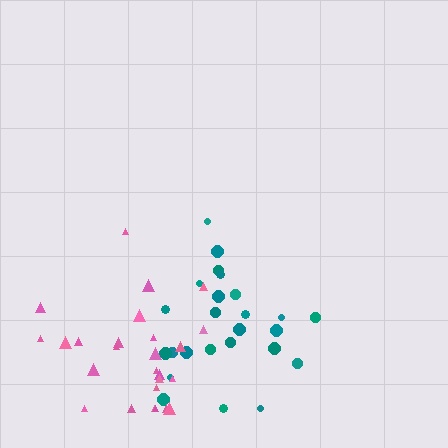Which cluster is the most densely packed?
Teal.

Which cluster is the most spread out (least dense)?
Pink.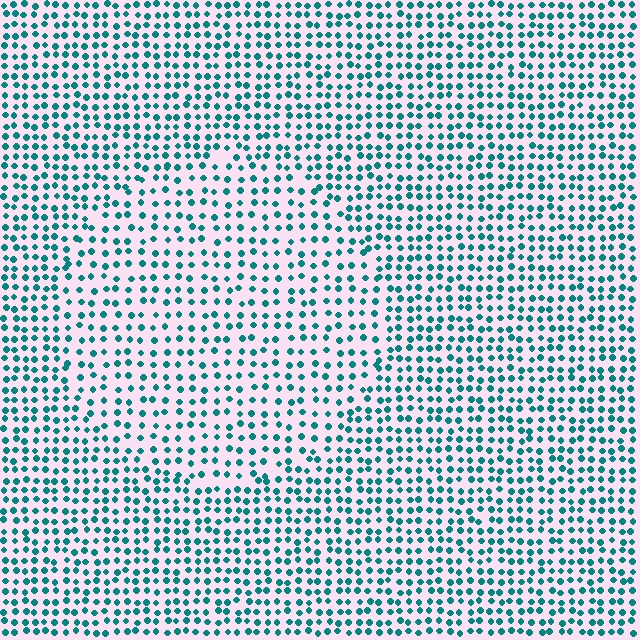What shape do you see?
I see a circle.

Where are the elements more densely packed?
The elements are more densely packed outside the circle boundary.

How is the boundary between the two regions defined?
The boundary is defined by a change in element density (approximately 1.5x ratio). All elements are the same color, size, and shape.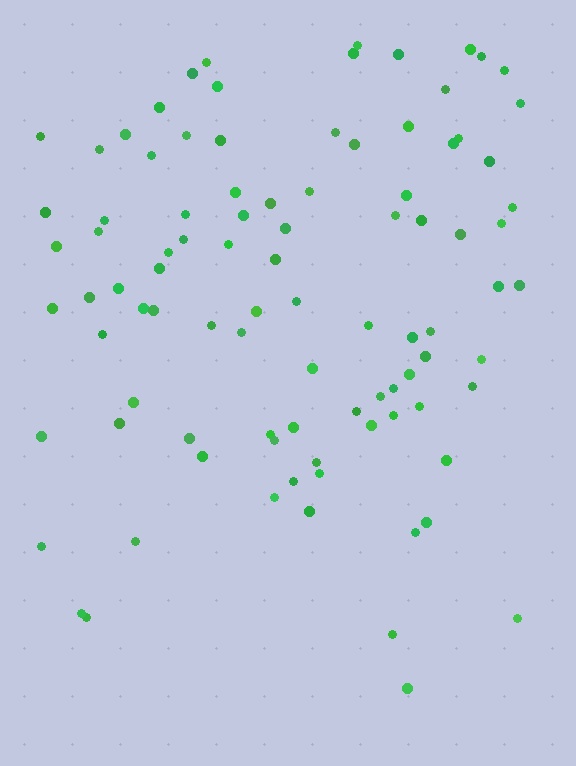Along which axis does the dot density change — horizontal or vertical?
Vertical.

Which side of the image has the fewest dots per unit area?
The bottom.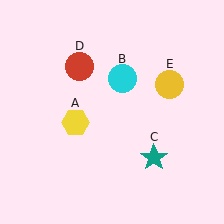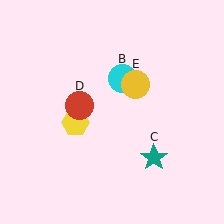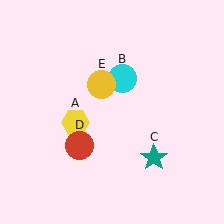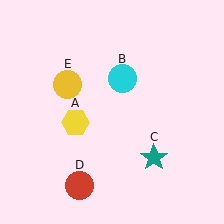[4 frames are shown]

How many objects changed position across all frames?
2 objects changed position: red circle (object D), yellow circle (object E).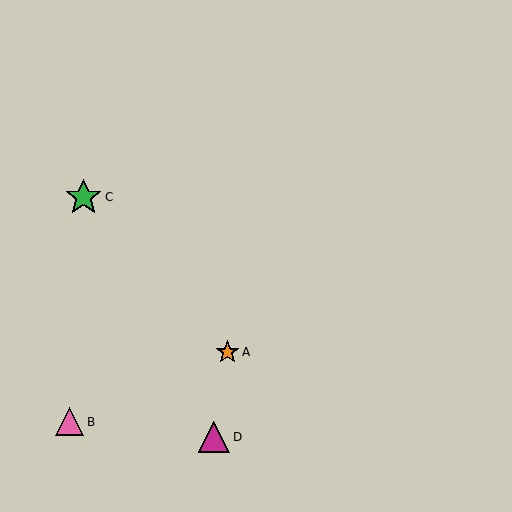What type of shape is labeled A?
Shape A is an orange star.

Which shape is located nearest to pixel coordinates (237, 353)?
The orange star (labeled A) at (227, 352) is nearest to that location.